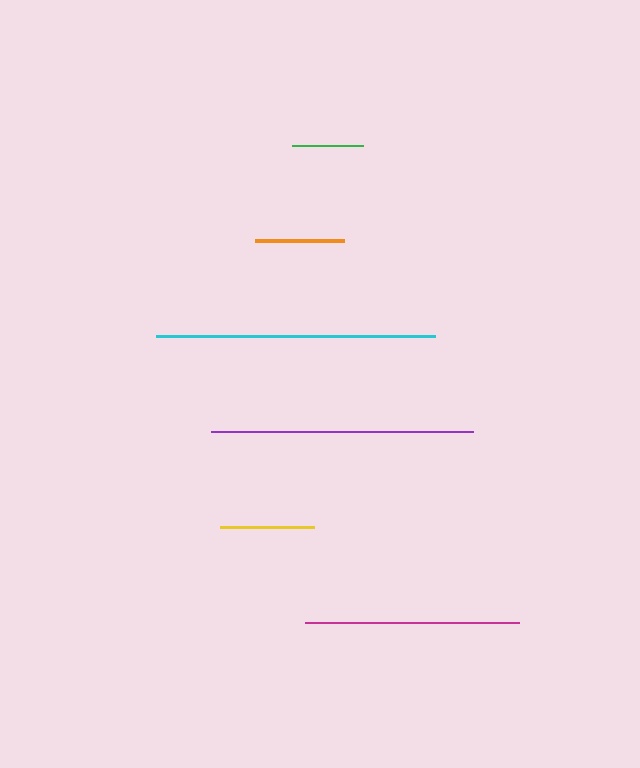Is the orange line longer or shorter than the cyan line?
The cyan line is longer than the orange line.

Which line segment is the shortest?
The green line is the shortest at approximately 71 pixels.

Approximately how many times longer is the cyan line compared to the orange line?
The cyan line is approximately 3.2 times the length of the orange line.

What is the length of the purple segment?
The purple segment is approximately 262 pixels long.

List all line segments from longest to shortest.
From longest to shortest: cyan, purple, magenta, yellow, orange, green.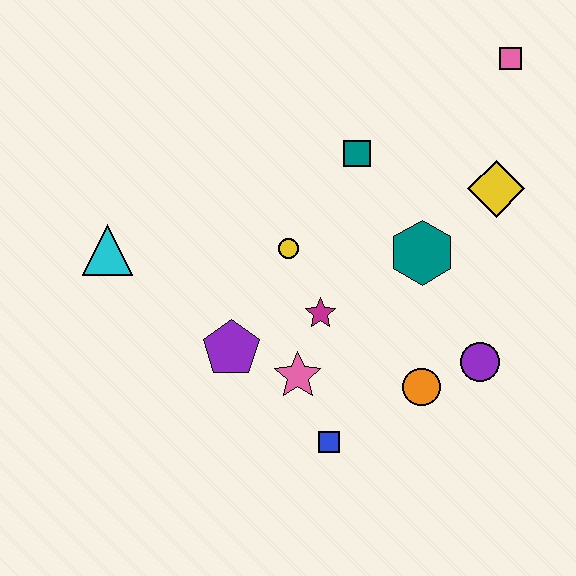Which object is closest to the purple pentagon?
The pink star is closest to the purple pentagon.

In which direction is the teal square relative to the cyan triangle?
The teal square is to the right of the cyan triangle.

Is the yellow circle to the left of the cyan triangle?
No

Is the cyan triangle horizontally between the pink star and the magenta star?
No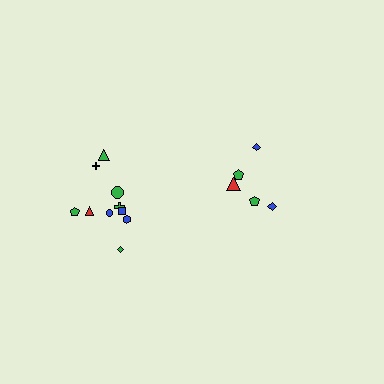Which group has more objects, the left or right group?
The left group.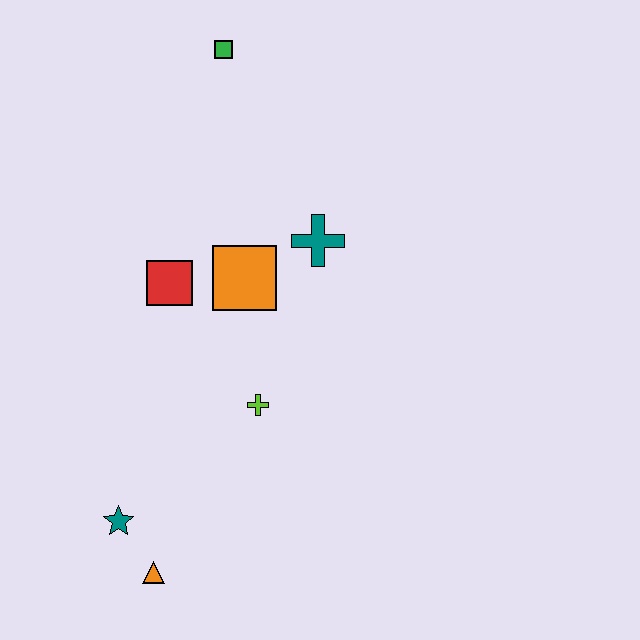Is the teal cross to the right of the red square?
Yes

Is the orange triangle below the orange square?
Yes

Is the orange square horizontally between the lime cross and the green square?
Yes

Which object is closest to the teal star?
The orange triangle is closest to the teal star.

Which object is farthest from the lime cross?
The green square is farthest from the lime cross.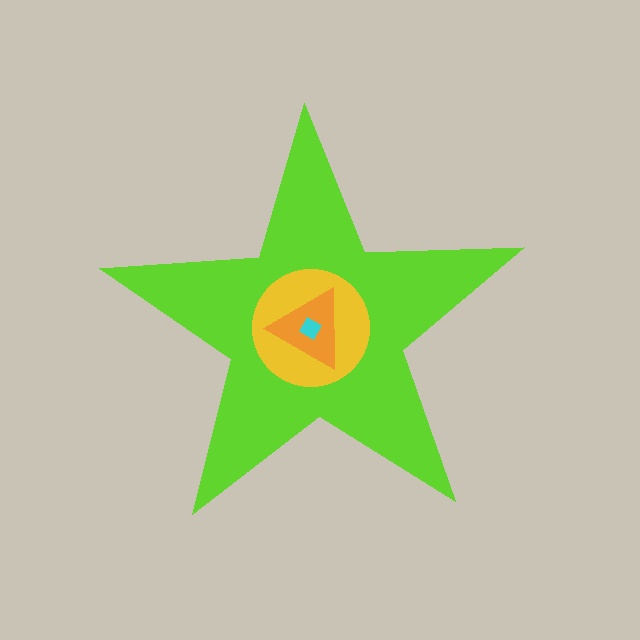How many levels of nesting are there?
4.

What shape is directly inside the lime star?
The yellow circle.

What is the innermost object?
The cyan diamond.